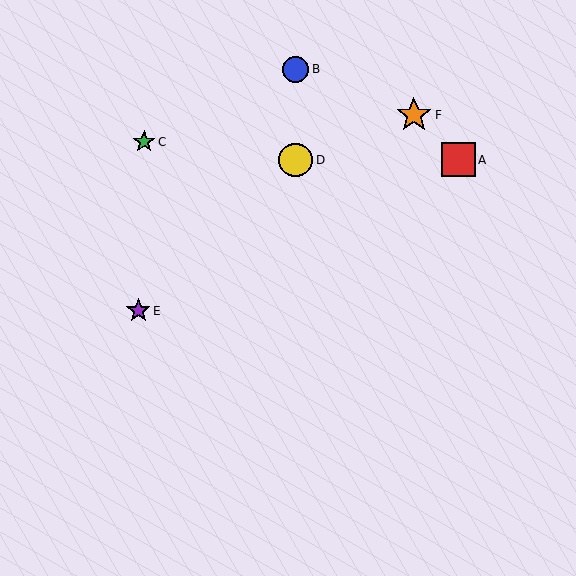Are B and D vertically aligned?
Yes, both are at x≈296.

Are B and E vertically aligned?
No, B is at x≈296 and E is at x≈138.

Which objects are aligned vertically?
Objects B, D are aligned vertically.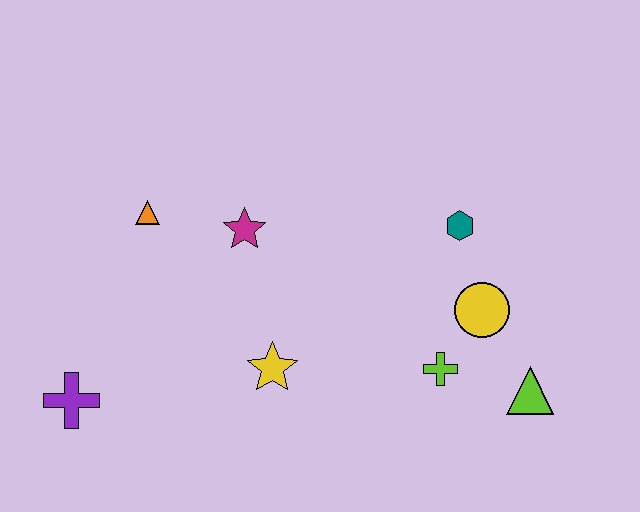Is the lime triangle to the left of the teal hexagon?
No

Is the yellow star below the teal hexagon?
Yes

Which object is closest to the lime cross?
The yellow circle is closest to the lime cross.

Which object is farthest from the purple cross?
The lime triangle is farthest from the purple cross.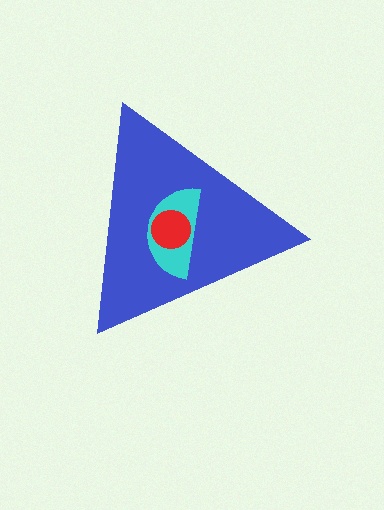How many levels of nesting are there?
3.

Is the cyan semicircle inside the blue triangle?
Yes.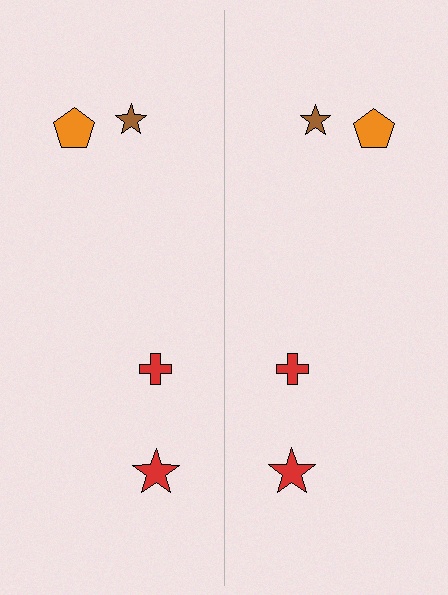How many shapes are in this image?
There are 8 shapes in this image.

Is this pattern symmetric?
Yes, this pattern has bilateral (reflection) symmetry.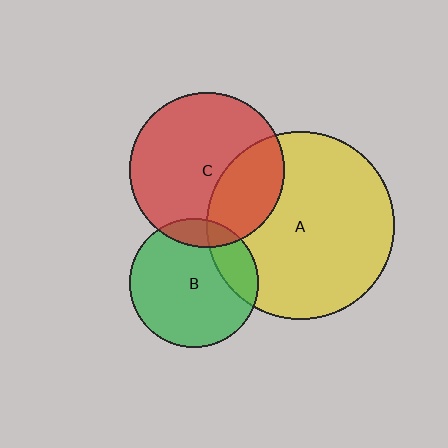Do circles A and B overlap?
Yes.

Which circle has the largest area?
Circle A (yellow).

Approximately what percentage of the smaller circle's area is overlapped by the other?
Approximately 20%.